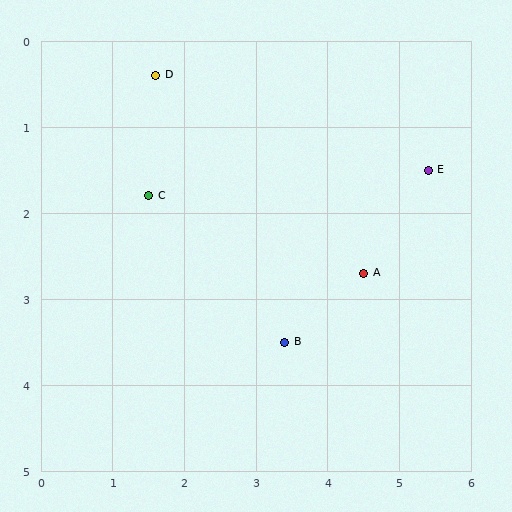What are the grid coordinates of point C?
Point C is at approximately (1.5, 1.8).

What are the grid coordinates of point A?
Point A is at approximately (4.5, 2.7).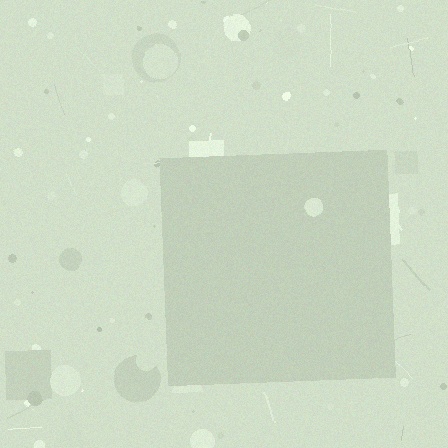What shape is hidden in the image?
A square is hidden in the image.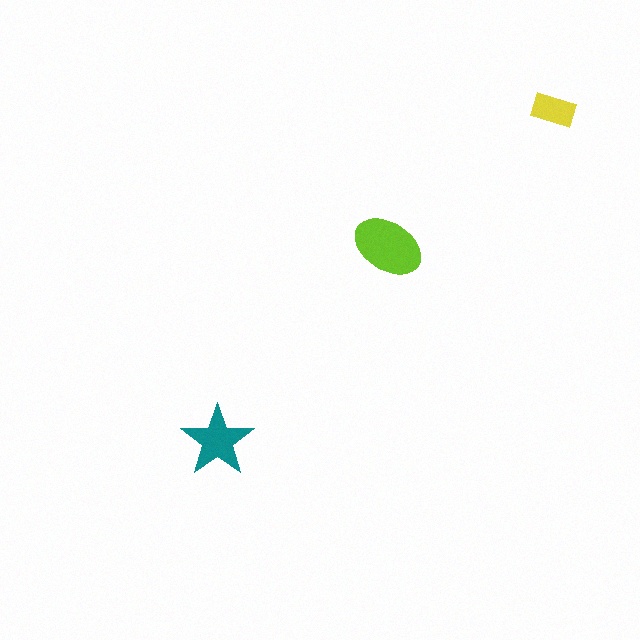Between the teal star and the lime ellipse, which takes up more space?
The lime ellipse.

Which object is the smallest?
The yellow rectangle.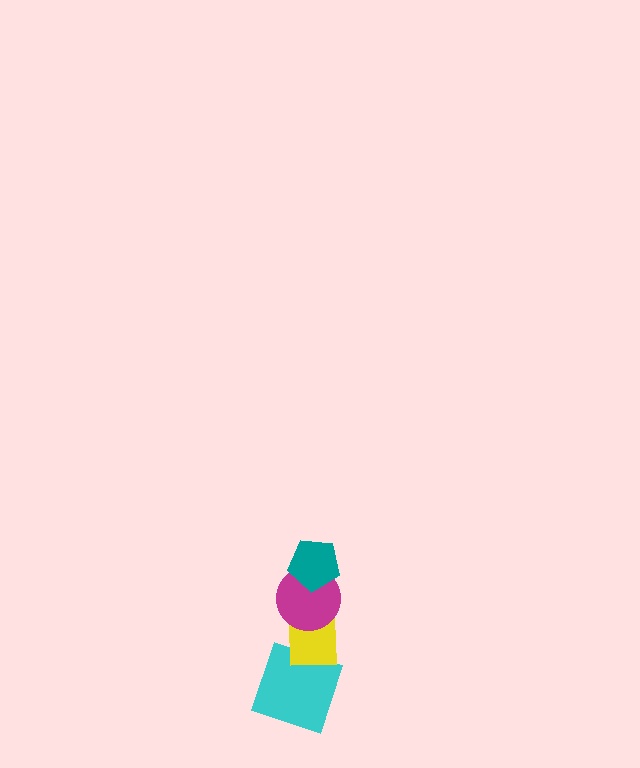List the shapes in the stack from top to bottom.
From top to bottom: the teal pentagon, the magenta circle, the yellow square, the cyan square.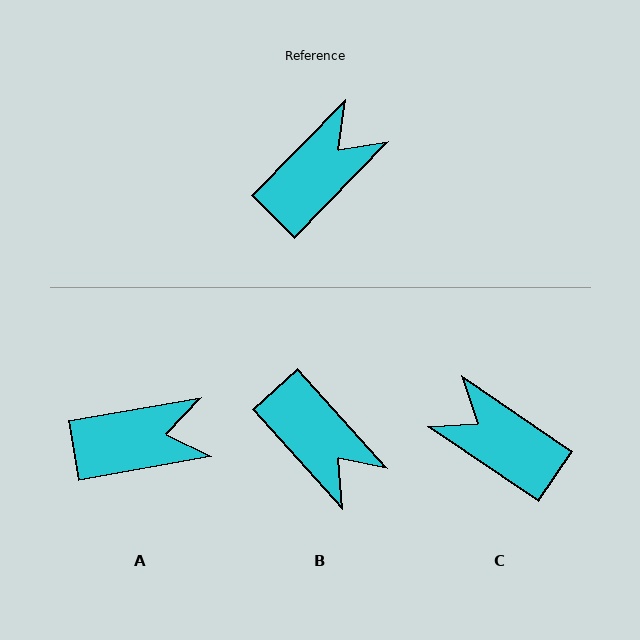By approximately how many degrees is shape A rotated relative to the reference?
Approximately 36 degrees clockwise.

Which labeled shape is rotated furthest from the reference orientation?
C, about 100 degrees away.